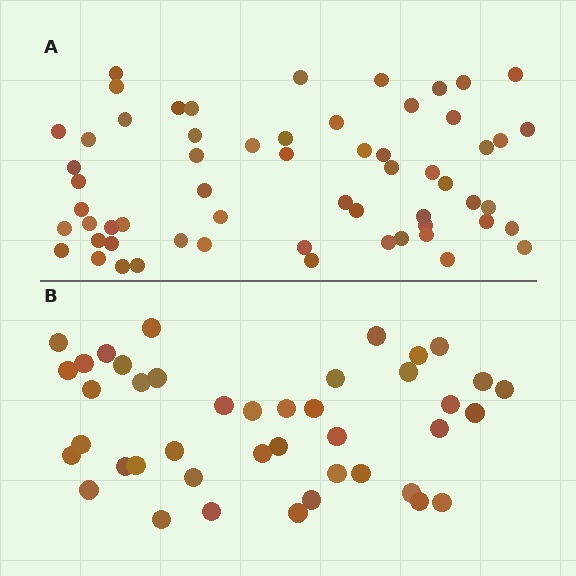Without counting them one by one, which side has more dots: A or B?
Region A (the top region) has more dots.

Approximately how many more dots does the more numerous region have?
Region A has approximately 20 more dots than region B.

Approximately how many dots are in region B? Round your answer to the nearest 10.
About 40 dots. (The exact count is 42, which rounds to 40.)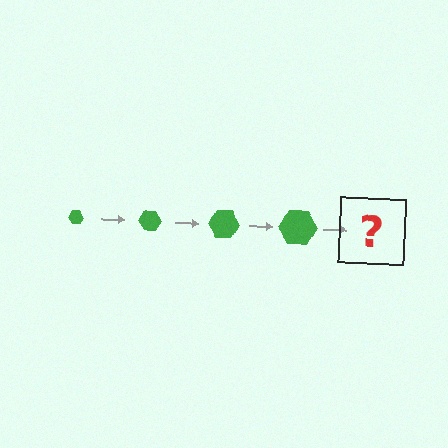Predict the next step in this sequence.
The next step is a green hexagon, larger than the previous one.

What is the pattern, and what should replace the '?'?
The pattern is that the hexagon gets progressively larger each step. The '?' should be a green hexagon, larger than the previous one.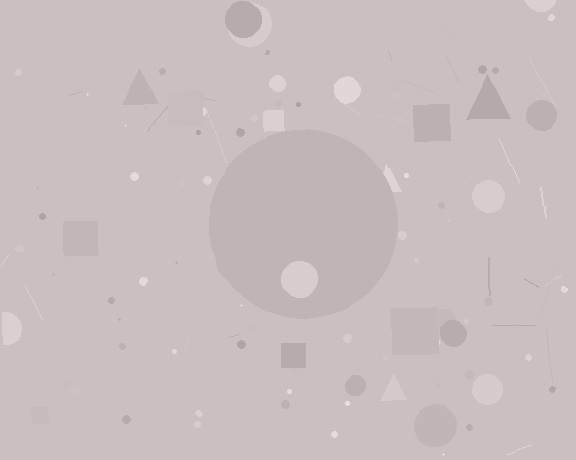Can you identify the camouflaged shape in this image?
The camouflaged shape is a circle.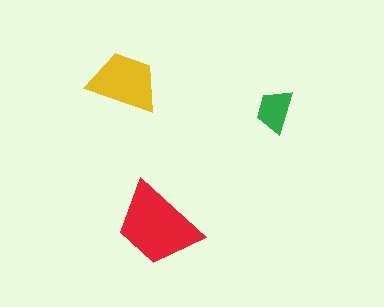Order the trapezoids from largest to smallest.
the red one, the yellow one, the green one.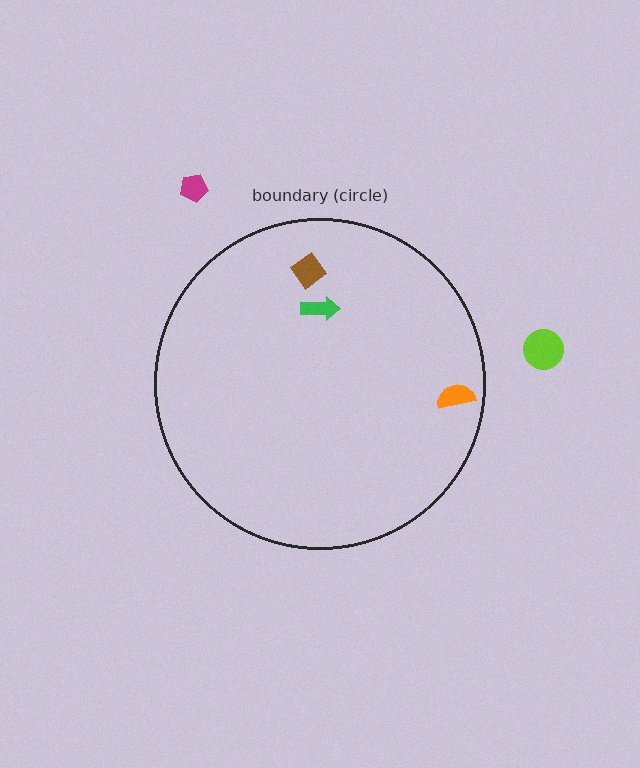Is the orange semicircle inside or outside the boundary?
Inside.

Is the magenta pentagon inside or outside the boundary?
Outside.